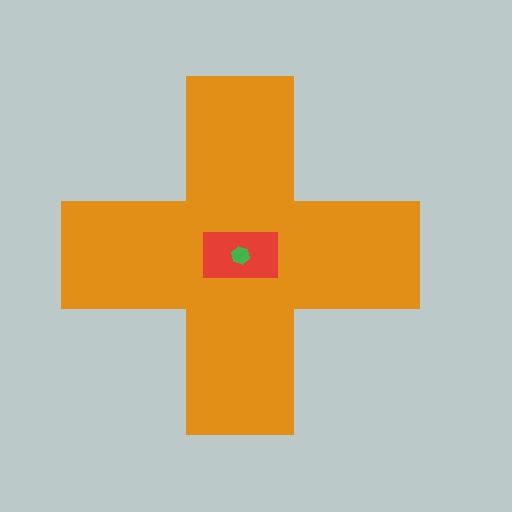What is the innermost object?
The green hexagon.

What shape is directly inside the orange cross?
The red rectangle.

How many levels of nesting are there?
3.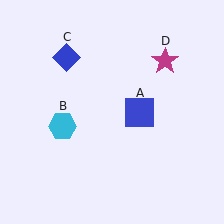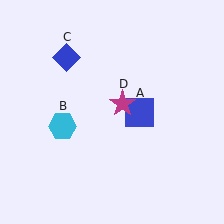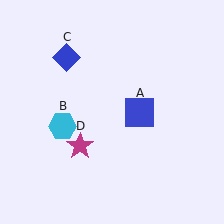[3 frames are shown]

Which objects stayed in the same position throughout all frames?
Blue square (object A) and cyan hexagon (object B) and blue diamond (object C) remained stationary.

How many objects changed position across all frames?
1 object changed position: magenta star (object D).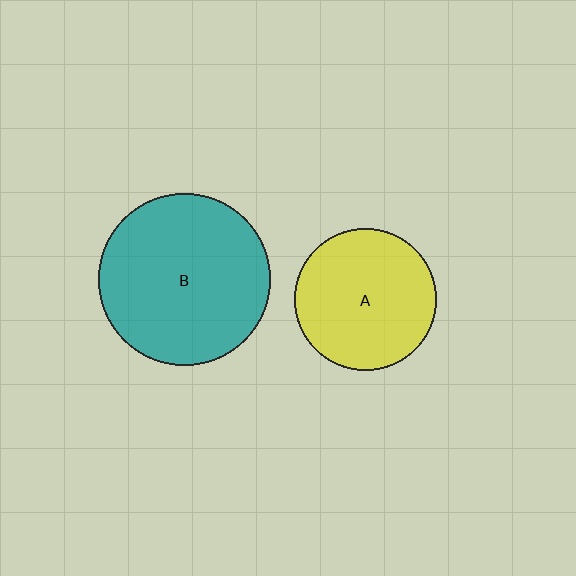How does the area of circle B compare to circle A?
Approximately 1.5 times.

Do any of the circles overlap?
No, none of the circles overlap.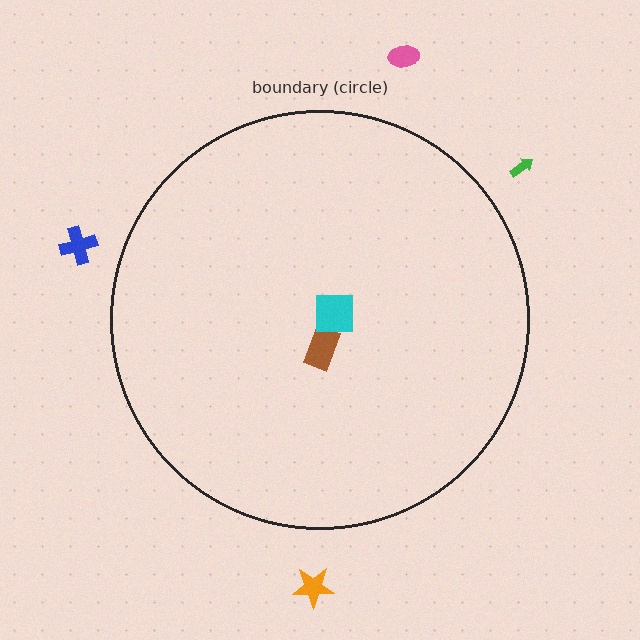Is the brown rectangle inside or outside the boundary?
Inside.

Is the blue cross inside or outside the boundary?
Outside.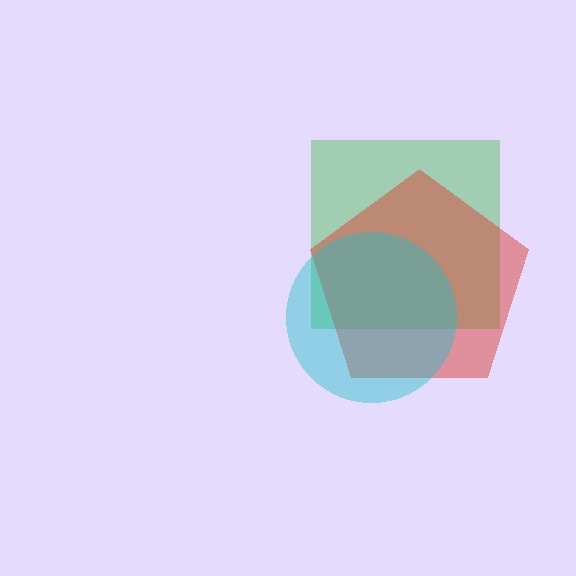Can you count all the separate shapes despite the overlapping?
Yes, there are 3 separate shapes.